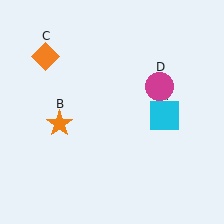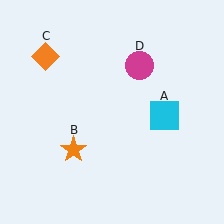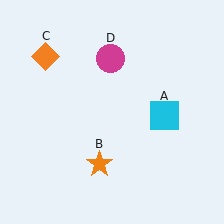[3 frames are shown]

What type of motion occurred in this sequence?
The orange star (object B), magenta circle (object D) rotated counterclockwise around the center of the scene.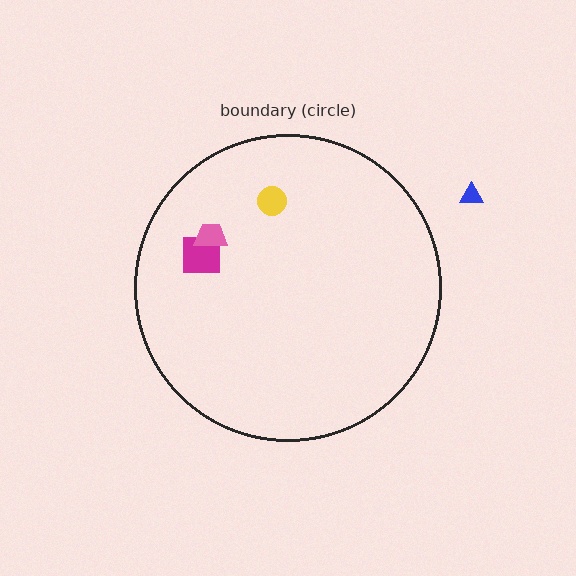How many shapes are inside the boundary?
3 inside, 1 outside.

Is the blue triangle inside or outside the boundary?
Outside.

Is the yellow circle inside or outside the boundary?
Inside.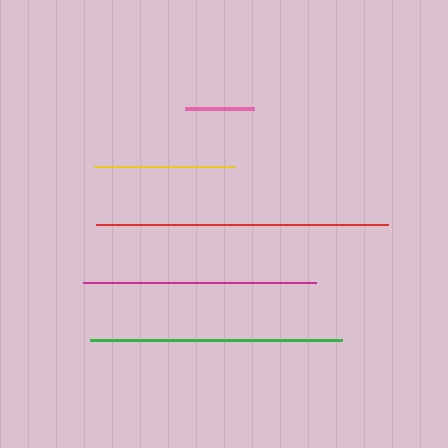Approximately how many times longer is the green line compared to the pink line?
The green line is approximately 3.6 times the length of the pink line.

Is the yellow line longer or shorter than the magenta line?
The magenta line is longer than the yellow line.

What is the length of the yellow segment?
The yellow segment is approximately 141 pixels long.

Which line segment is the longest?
The red line is the longest at approximately 292 pixels.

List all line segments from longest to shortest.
From longest to shortest: red, green, magenta, yellow, pink.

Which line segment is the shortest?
The pink line is the shortest at approximately 70 pixels.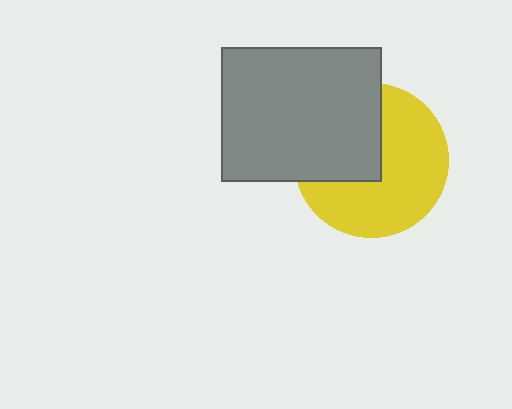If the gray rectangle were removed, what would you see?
You would see the complete yellow circle.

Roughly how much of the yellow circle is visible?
About half of it is visible (roughly 61%).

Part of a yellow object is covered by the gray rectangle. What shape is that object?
It is a circle.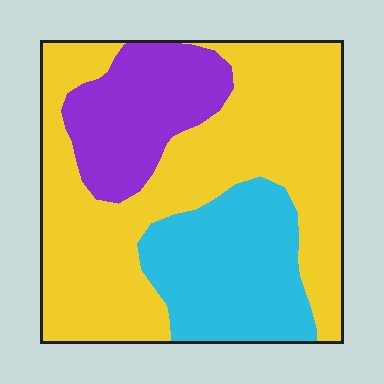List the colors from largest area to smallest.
From largest to smallest: yellow, cyan, purple.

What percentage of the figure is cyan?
Cyan covers roughly 25% of the figure.